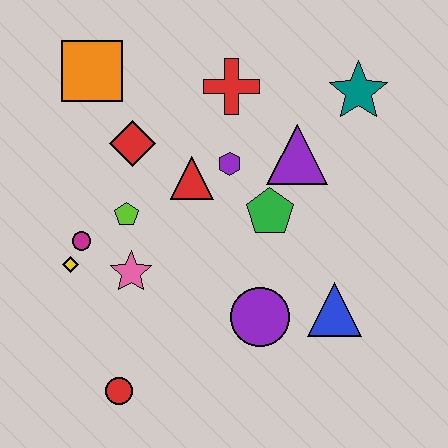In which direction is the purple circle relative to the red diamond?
The purple circle is below the red diamond.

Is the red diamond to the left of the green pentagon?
Yes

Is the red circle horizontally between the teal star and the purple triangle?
No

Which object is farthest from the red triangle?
The red circle is farthest from the red triangle.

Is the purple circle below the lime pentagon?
Yes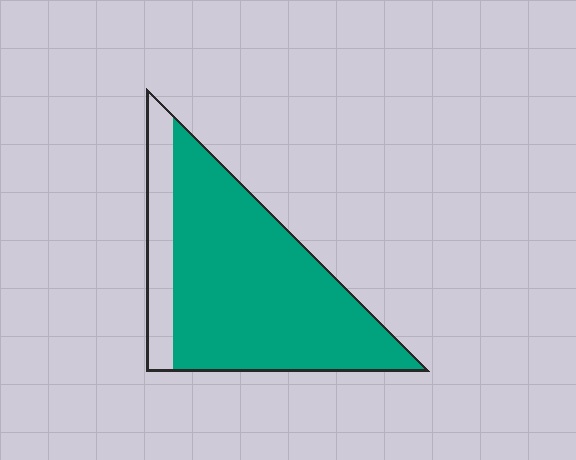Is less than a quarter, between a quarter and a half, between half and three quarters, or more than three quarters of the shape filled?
More than three quarters.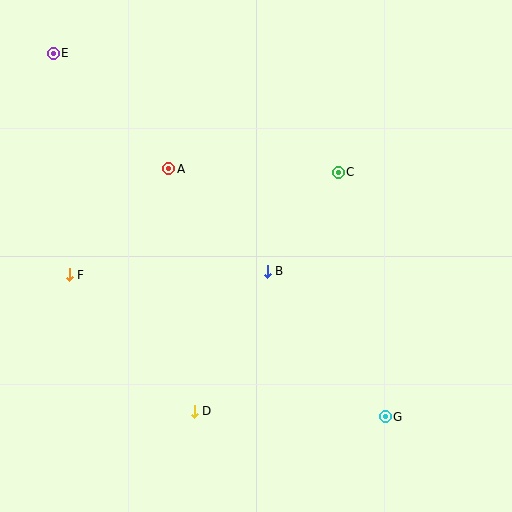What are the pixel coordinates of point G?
Point G is at (385, 417).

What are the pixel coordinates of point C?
Point C is at (338, 172).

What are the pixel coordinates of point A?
Point A is at (169, 169).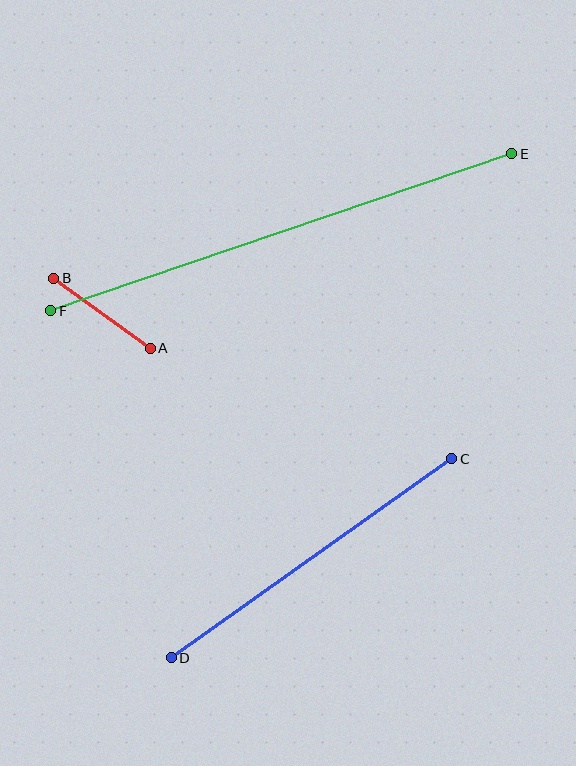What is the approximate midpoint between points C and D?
The midpoint is at approximately (312, 558) pixels.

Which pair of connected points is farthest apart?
Points E and F are farthest apart.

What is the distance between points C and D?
The distance is approximately 344 pixels.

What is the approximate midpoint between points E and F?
The midpoint is at approximately (281, 232) pixels.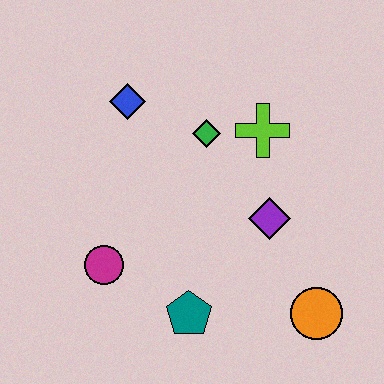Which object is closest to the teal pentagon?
The magenta circle is closest to the teal pentagon.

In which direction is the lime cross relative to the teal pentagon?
The lime cross is above the teal pentagon.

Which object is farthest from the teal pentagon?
The blue diamond is farthest from the teal pentagon.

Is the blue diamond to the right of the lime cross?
No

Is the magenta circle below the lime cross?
Yes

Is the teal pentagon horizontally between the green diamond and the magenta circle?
Yes